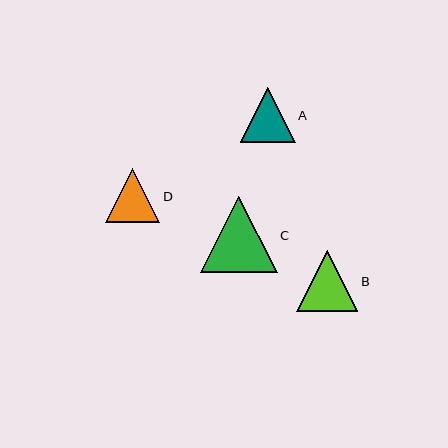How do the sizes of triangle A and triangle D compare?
Triangle A and triangle D are approximately the same size.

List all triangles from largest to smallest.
From largest to smallest: C, B, A, D.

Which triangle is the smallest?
Triangle D is the smallest with a size of approximately 54 pixels.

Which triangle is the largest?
Triangle C is the largest with a size of approximately 77 pixels.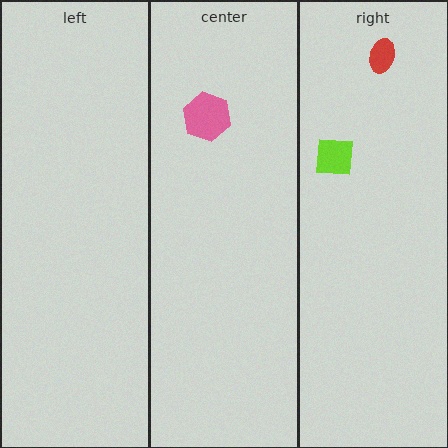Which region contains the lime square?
The right region.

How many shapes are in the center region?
1.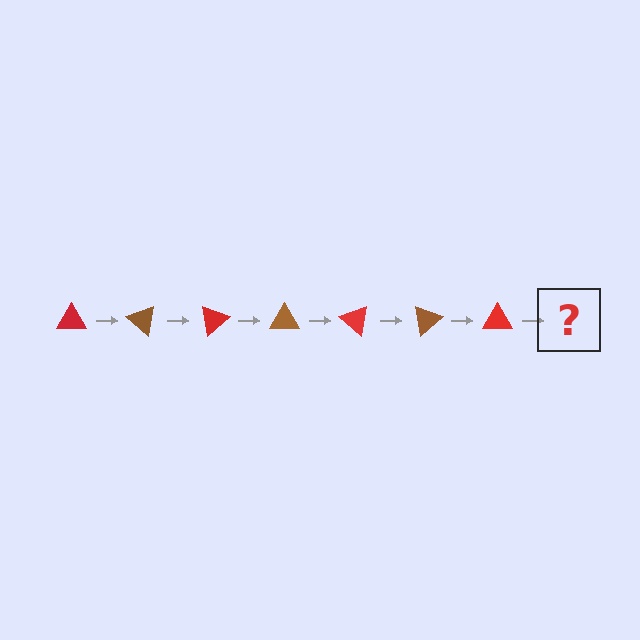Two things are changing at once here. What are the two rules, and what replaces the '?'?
The two rules are that it rotates 40 degrees each step and the color cycles through red and brown. The '?' should be a brown triangle, rotated 280 degrees from the start.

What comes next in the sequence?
The next element should be a brown triangle, rotated 280 degrees from the start.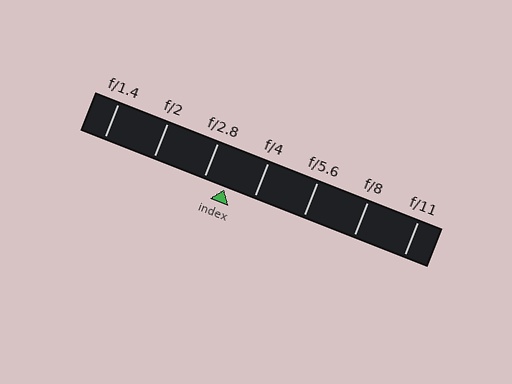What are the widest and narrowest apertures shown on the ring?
The widest aperture shown is f/1.4 and the narrowest is f/11.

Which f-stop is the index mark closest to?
The index mark is closest to f/2.8.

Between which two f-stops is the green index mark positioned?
The index mark is between f/2.8 and f/4.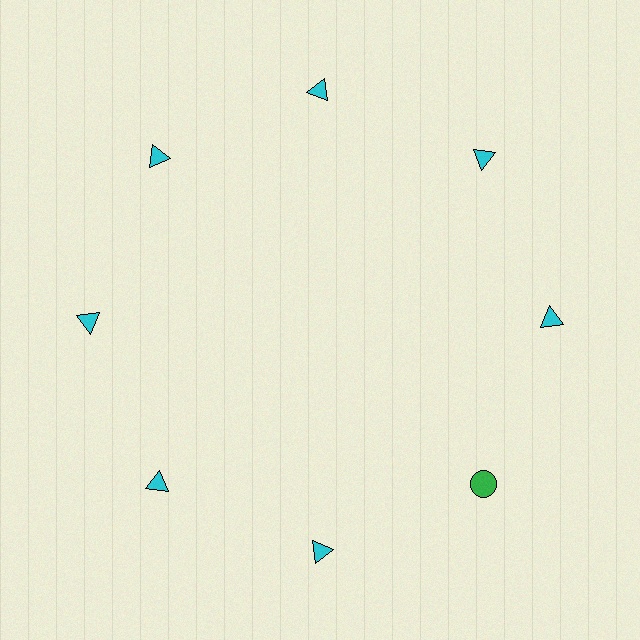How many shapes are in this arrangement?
There are 8 shapes arranged in a ring pattern.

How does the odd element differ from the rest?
It differs in both color (green instead of cyan) and shape (circle instead of triangle).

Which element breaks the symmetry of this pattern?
The green circle at roughly the 4 o'clock position breaks the symmetry. All other shapes are cyan triangles.